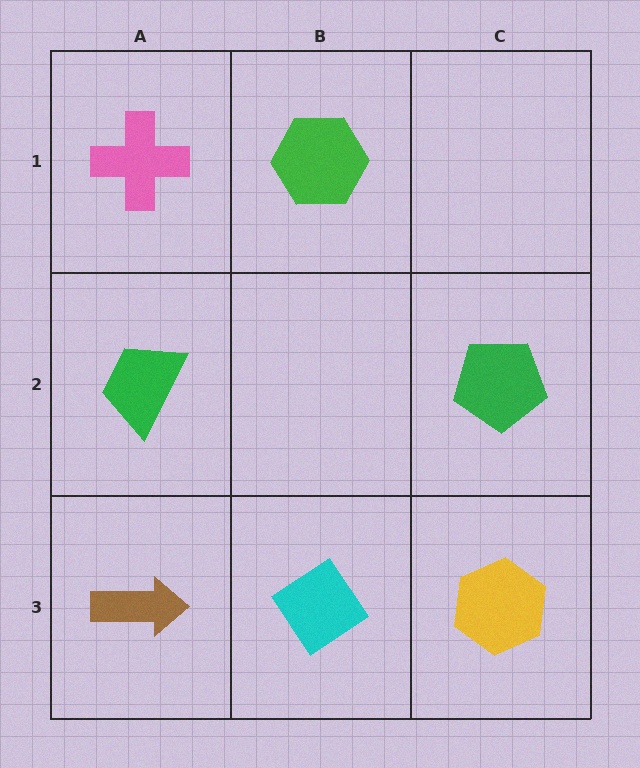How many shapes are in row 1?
2 shapes.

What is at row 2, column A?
A green trapezoid.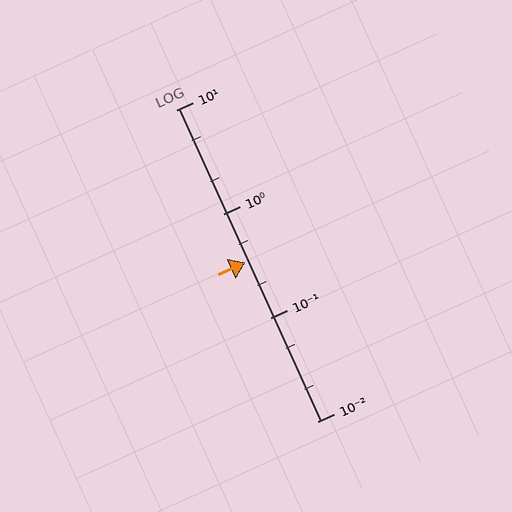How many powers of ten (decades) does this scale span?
The scale spans 3 decades, from 0.01 to 10.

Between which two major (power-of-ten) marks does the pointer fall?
The pointer is between 0.1 and 1.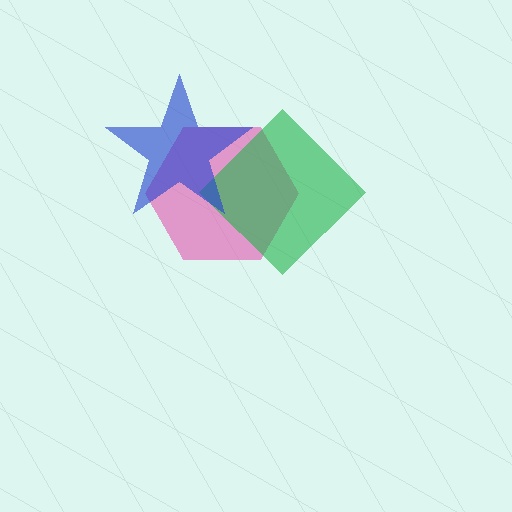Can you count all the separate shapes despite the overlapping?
Yes, there are 3 separate shapes.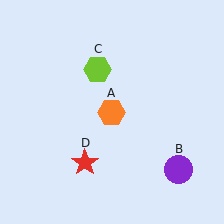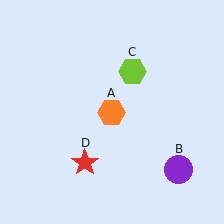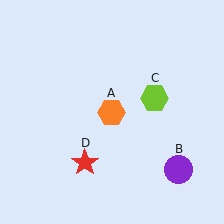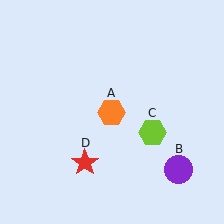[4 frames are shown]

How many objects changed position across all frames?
1 object changed position: lime hexagon (object C).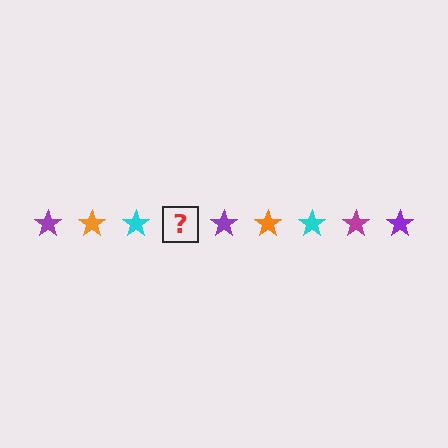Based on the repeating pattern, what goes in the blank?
The blank should be a magenta star.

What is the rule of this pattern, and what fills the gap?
The rule is that the pattern cycles through purple, orange, cyan, magenta stars. The gap should be filled with a magenta star.